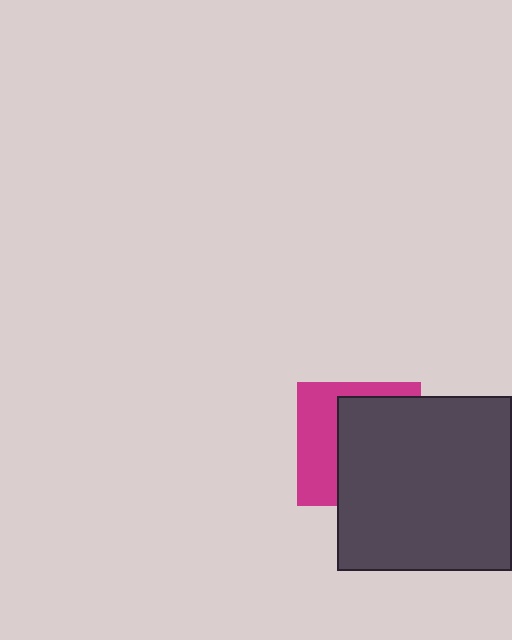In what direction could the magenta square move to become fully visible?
The magenta square could move left. That would shift it out from behind the dark gray square entirely.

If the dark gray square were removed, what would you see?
You would see the complete magenta square.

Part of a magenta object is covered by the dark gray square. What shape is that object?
It is a square.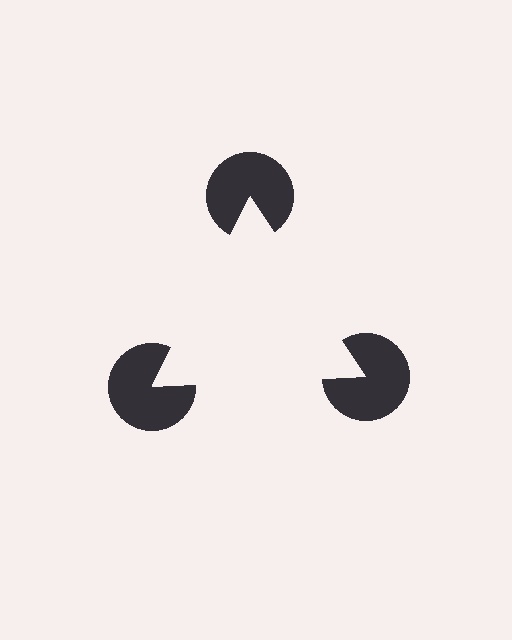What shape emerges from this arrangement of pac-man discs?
An illusory triangle — its edges are inferred from the aligned wedge cuts in the pac-man discs, not physically drawn.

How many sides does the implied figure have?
3 sides.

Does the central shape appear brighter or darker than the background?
It typically appears slightly brighter than the background, even though no actual brightness change is drawn.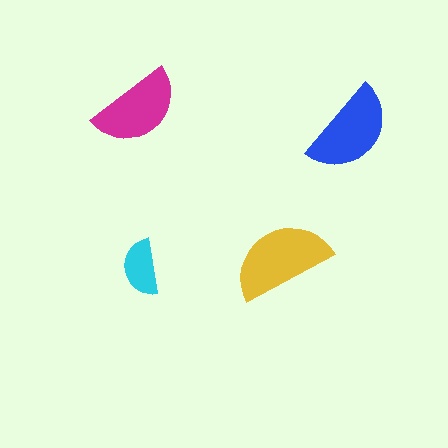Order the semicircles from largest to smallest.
the yellow one, the blue one, the magenta one, the cyan one.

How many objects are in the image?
There are 4 objects in the image.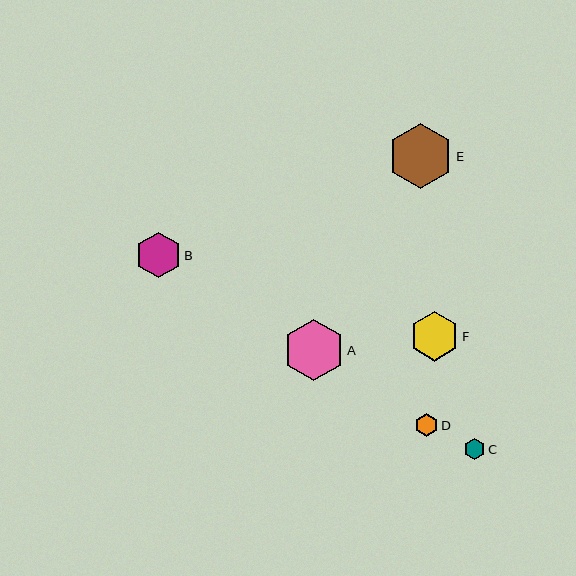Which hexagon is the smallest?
Hexagon C is the smallest with a size of approximately 21 pixels.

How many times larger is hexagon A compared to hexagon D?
Hexagon A is approximately 2.6 times the size of hexagon D.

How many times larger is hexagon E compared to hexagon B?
Hexagon E is approximately 1.4 times the size of hexagon B.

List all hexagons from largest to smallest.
From largest to smallest: E, A, F, B, D, C.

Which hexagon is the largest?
Hexagon E is the largest with a size of approximately 64 pixels.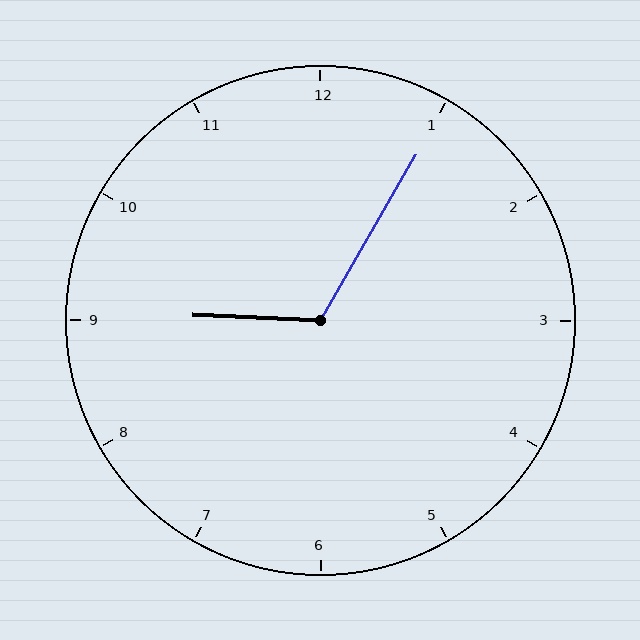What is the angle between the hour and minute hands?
Approximately 118 degrees.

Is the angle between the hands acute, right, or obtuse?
It is obtuse.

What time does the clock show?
9:05.